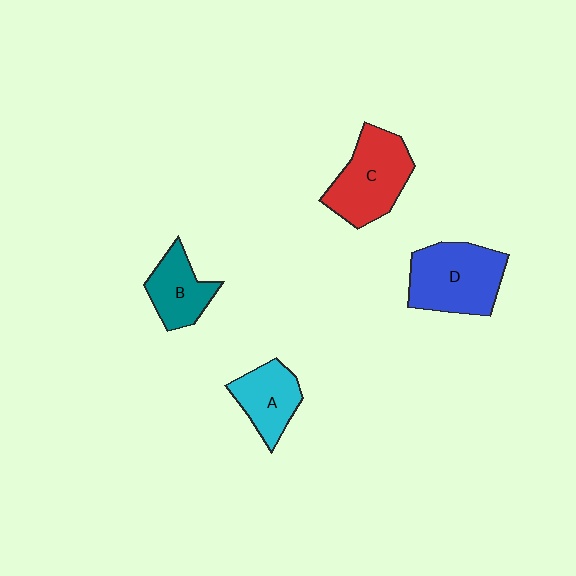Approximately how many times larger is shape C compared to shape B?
Approximately 1.5 times.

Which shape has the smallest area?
Shape B (teal).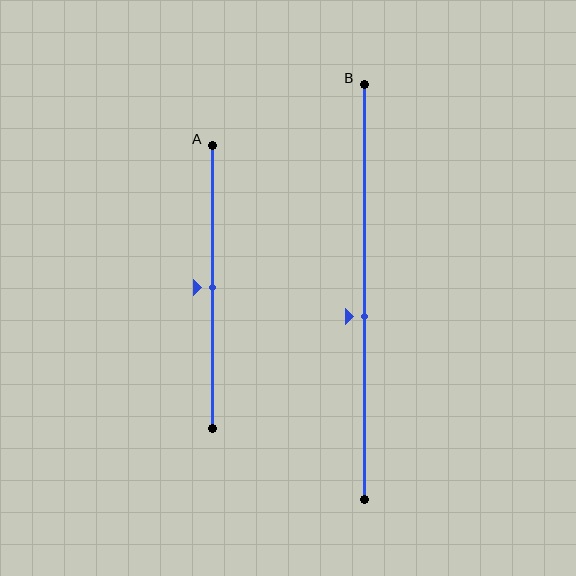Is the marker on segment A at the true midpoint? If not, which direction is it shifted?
Yes, the marker on segment A is at the true midpoint.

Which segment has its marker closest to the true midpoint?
Segment A has its marker closest to the true midpoint.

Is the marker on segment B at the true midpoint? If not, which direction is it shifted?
No, the marker on segment B is shifted downward by about 6% of the segment length.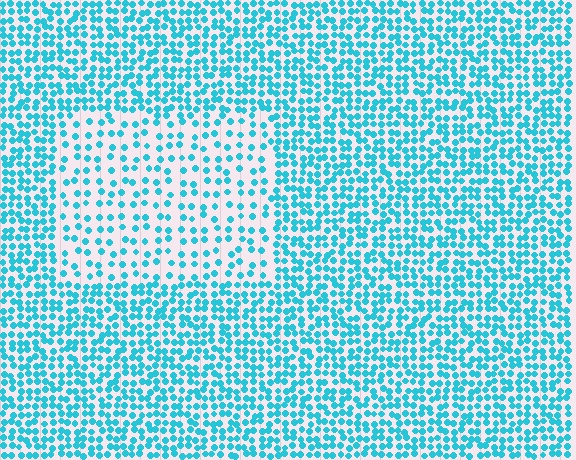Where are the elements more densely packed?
The elements are more densely packed outside the rectangle boundary.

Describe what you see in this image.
The image contains small cyan elements arranged at two different densities. A rectangle-shaped region is visible where the elements are less densely packed than the surrounding area.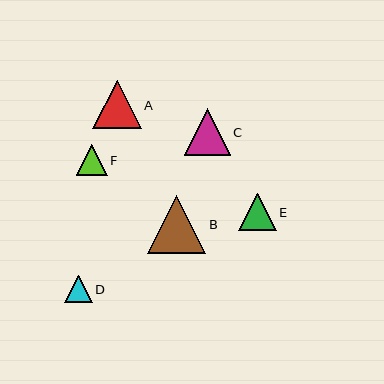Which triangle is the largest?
Triangle B is the largest with a size of approximately 58 pixels.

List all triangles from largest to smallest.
From largest to smallest: B, A, C, E, F, D.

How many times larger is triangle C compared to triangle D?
Triangle C is approximately 1.7 times the size of triangle D.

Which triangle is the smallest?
Triangle D is the smallest with a size of approximately 27 pixels.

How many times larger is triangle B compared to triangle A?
Triangle B is approximately 1.2 times the size of triangle A.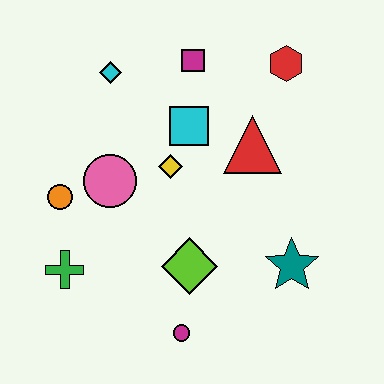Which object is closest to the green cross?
The orange circle is closest to the green cross.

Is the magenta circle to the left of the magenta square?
Yes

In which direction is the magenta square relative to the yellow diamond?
The magenta square is above the yellow diamond.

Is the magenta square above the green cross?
Yes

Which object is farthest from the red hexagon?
The green cross is farthest from the red hexagon.